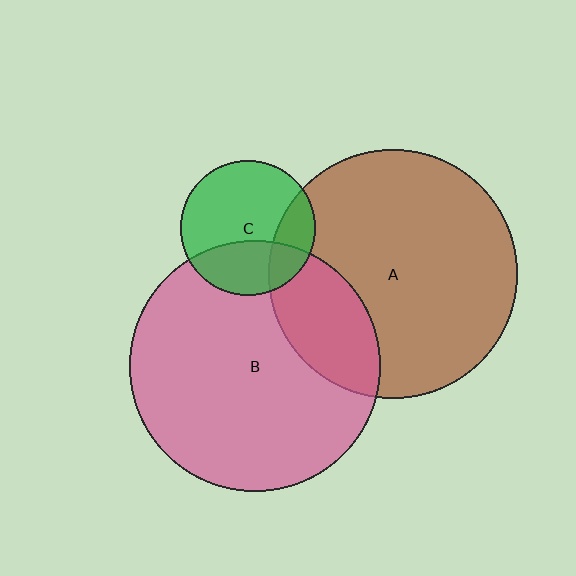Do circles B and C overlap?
Yes.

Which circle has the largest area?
Circle B (pink).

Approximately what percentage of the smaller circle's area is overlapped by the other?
Approximately 30%.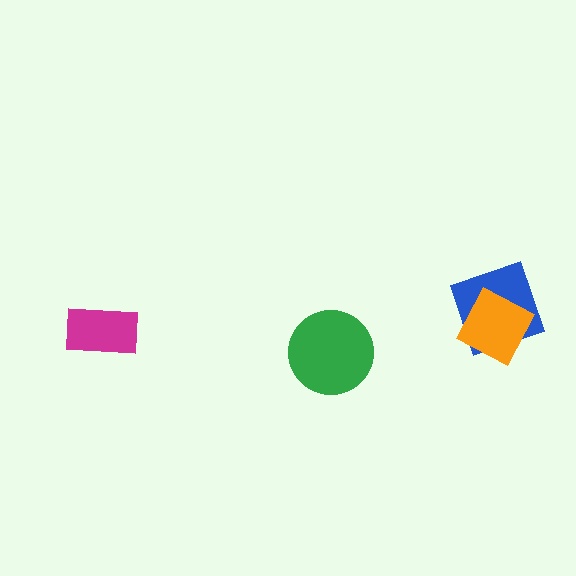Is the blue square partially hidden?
Yes, it is partially covered by another shape.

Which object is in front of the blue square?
The orange diamond is in front of the blue square.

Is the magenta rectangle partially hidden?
No, no other shape covers it.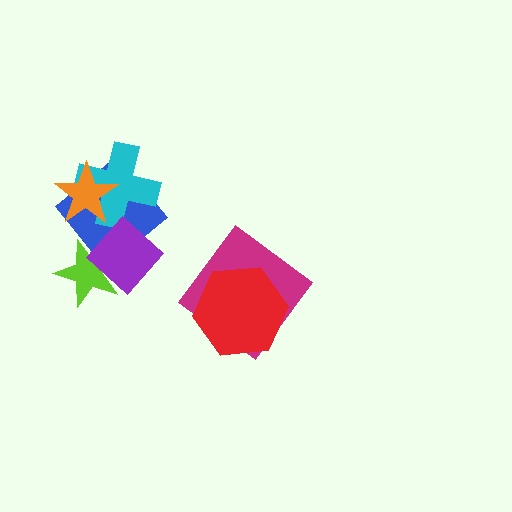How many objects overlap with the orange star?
2 objects overlap with the orange star.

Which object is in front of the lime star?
The purple diamond is in front of the lime star.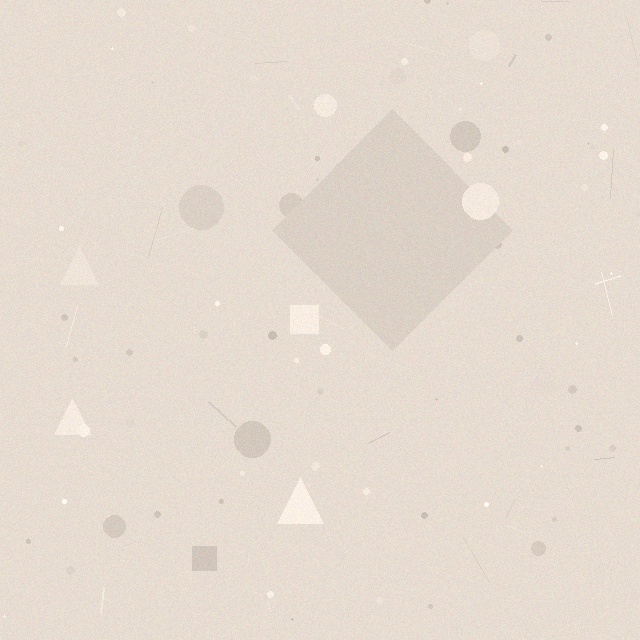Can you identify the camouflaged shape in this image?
The camouflaged shape is a diamond.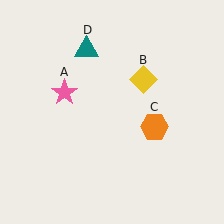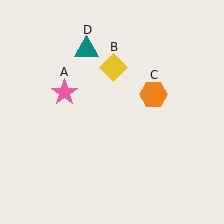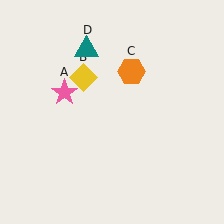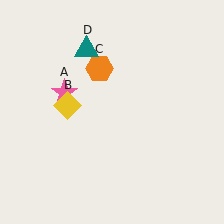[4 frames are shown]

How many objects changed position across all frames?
2 objects changed position: yellow diamond (object B), orange hexagon (object C).